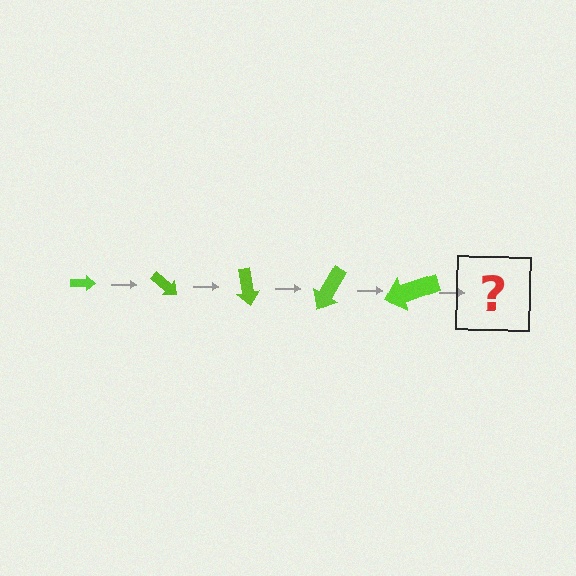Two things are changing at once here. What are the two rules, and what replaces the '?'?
The two rules are that the arrow grows larger each step and it rotates 40 degrees each step. The '?' should be an arrow, larger than the previous one and rotated 200 degrees from the start.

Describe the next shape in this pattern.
It should be an arrow, larger than the previous one and rotated 200 degrees from the start.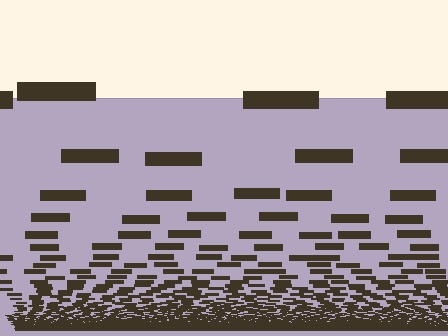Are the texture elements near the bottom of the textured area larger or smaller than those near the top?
Smaller. The gradient is inverted — elements near the bottom are smaller and denser.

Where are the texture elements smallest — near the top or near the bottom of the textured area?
Near the bottom.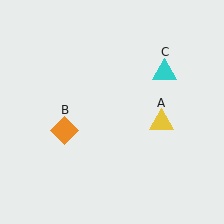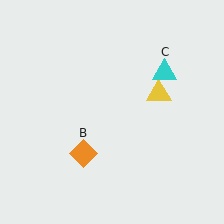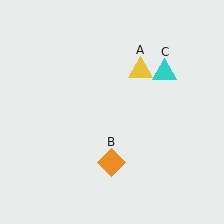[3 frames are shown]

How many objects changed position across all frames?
2 objects changed position: yellow triangle (object A), orange diamond (object B).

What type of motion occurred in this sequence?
The yellow triangle (object A), orange diamond (object B) rotated counterclockwise around the center of the scene.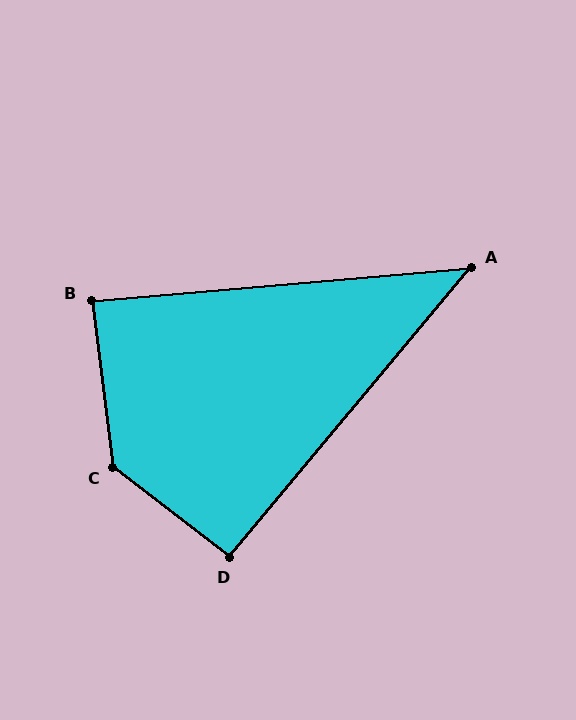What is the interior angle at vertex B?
Approximately 88 degrees (approximately right).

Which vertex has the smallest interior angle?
A, at approximately 45 degrees.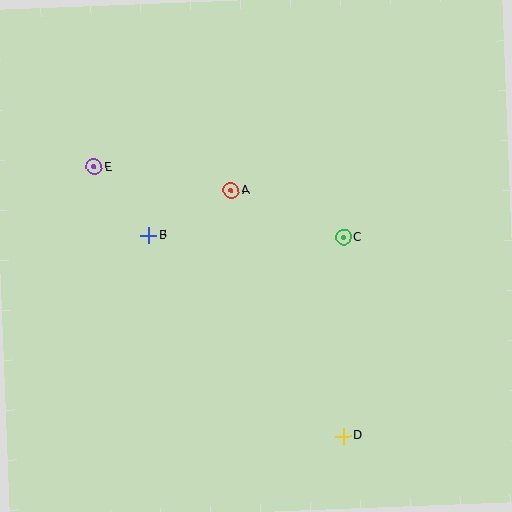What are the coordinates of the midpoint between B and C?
The midpoint between B and C is at (246, 236).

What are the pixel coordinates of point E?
Point E is at (94, 167).